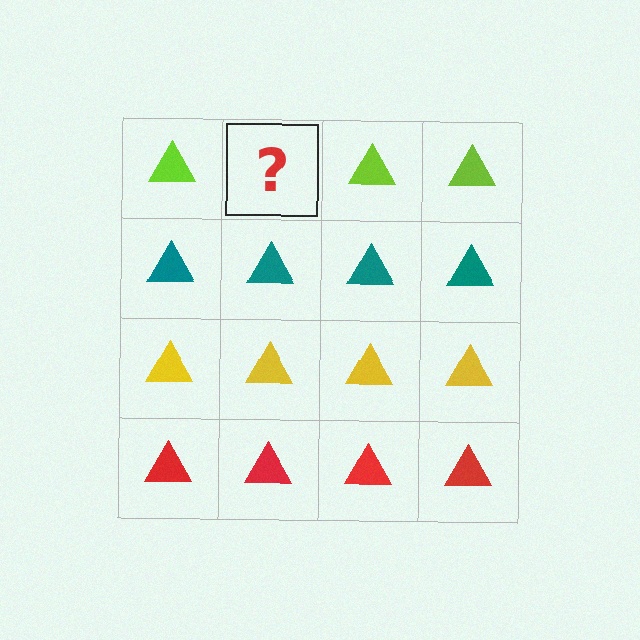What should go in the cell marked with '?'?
The missing cell should contain a lime triangle.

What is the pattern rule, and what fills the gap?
The rule is that each row has a consistent color. The gap should be filled with a lime triangle.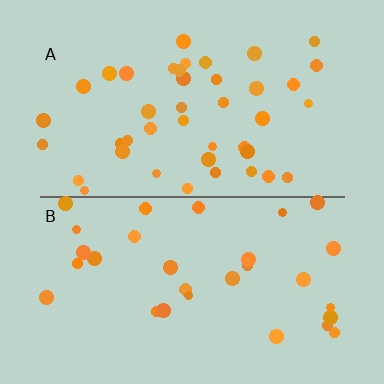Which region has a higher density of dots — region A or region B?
A (the top).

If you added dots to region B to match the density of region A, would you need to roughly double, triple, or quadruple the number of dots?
Approximately double.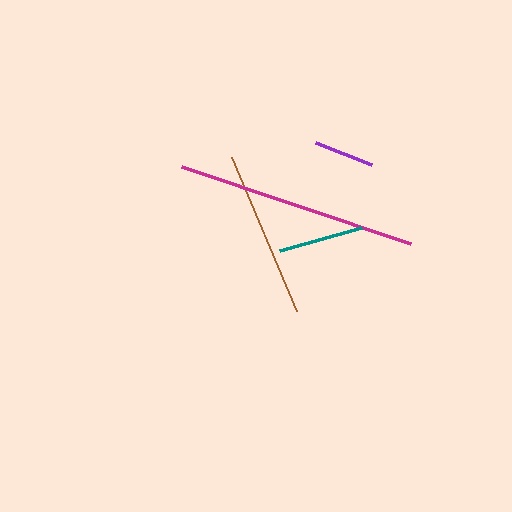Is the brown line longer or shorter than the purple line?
The brown line is longer than the purple line.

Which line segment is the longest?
The magenta line is the longest at approximately 241 pixels.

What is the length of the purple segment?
The purple segment is approximately 61 pixels long.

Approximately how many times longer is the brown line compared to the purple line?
The brown line is approximately 2.8 times the length of the purple line.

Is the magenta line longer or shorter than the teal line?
The magenta line is longer than the teal line.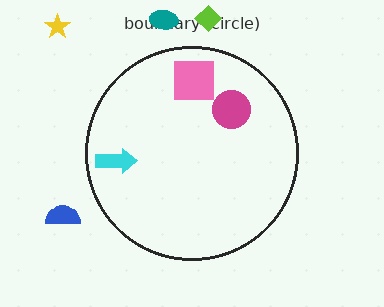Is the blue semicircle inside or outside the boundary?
Outside.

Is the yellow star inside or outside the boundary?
Outside.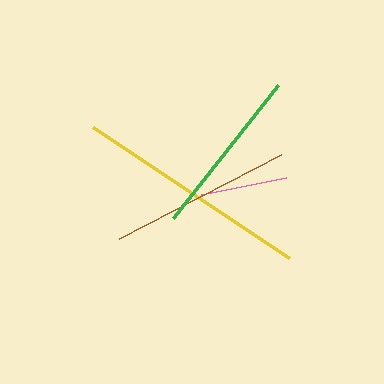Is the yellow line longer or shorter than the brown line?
The yellow line is longer than the brown line.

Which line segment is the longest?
The yellow line is the longest at approximately 236 pixels.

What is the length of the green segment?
The green segment is approximately 170 pixels long.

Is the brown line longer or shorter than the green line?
The brown line is longer than the green line.